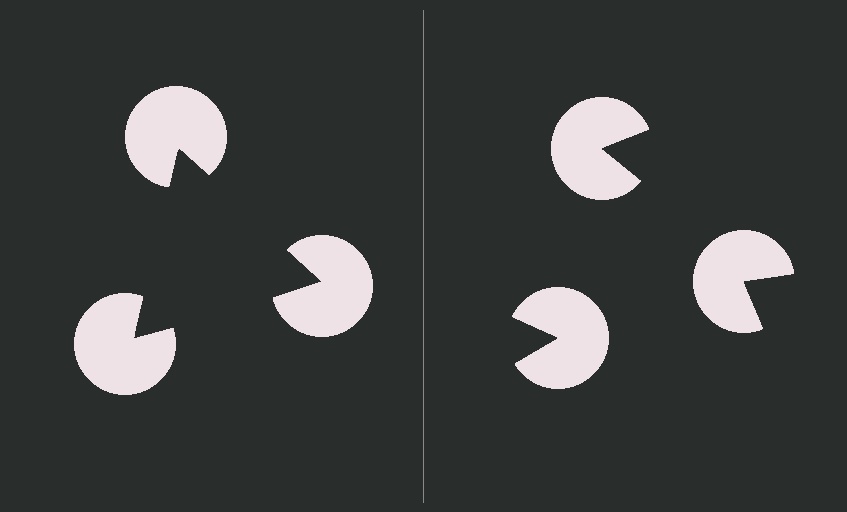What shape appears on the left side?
An illusory triangle.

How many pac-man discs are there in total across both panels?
6 — 3 on each side.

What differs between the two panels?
The pac-man discs are positioned identically on both sides; only the wedge orientations differ. On the left they align to a triangle; on the right they are misaligned.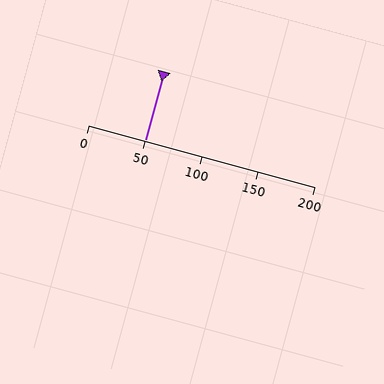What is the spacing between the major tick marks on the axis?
The major ticks are spaced 50 apart.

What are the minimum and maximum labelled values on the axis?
The axis runs from 0 to 200.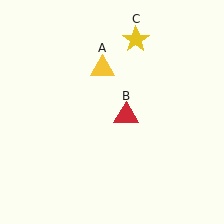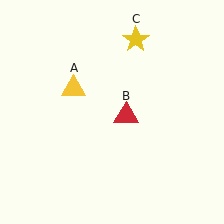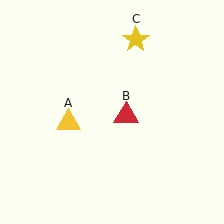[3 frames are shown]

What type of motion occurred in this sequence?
The yellow triangle (object A) rotated counterclockwise around the center of the scene.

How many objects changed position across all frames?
1 object changed position: yellow triangle (object A).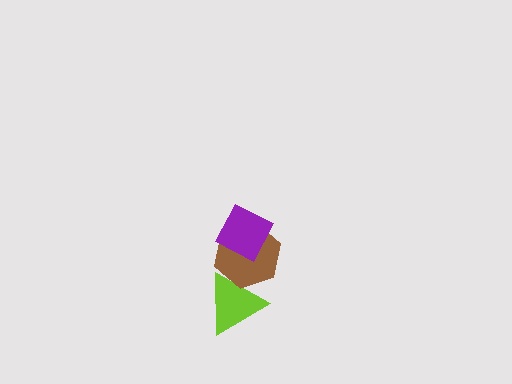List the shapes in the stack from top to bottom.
From top to bottom: the purple diamond, the brown hexagon, the lime triangle.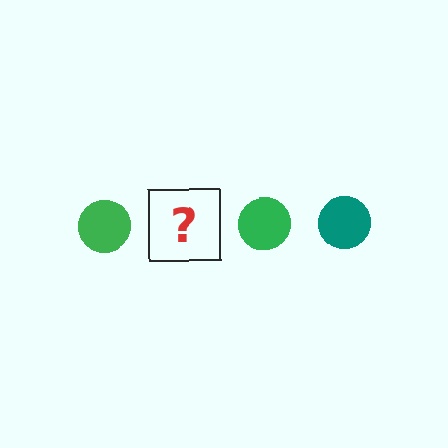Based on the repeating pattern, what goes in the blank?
The blank should be a teal circle.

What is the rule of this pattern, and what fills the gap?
The rule is that the pattern cycles through green, teal circles. The gap should be filled with a teal circle.